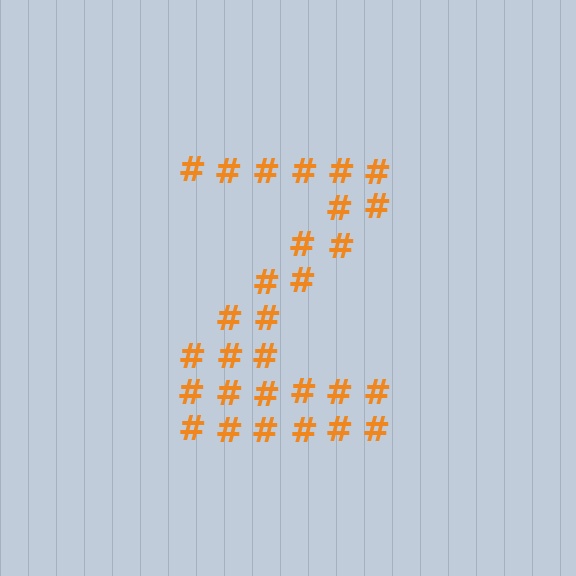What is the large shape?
The large shape is the letter Z.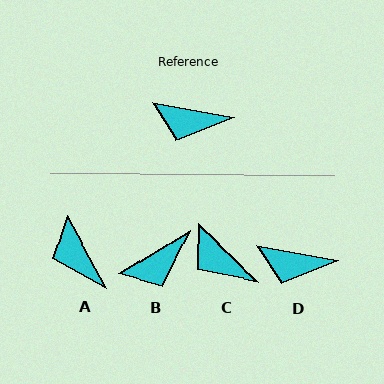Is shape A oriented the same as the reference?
No, it is off by about 51 degrees.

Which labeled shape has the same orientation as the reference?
D.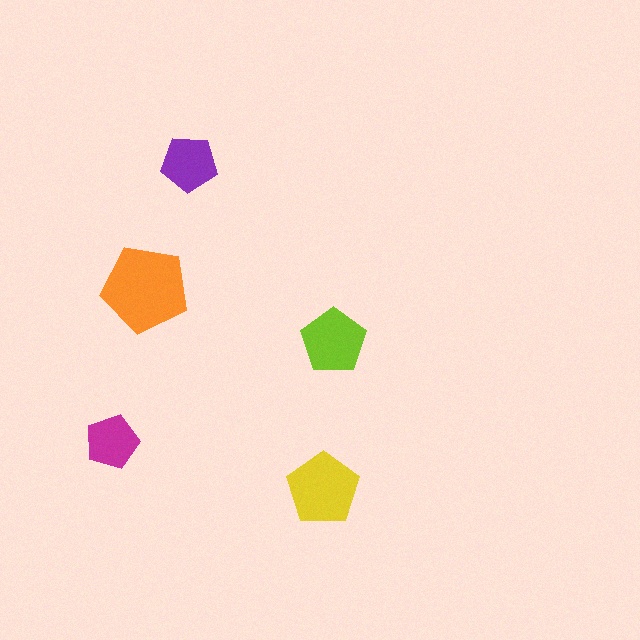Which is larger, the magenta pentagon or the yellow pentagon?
The yellow one.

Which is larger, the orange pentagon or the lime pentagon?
The orange one.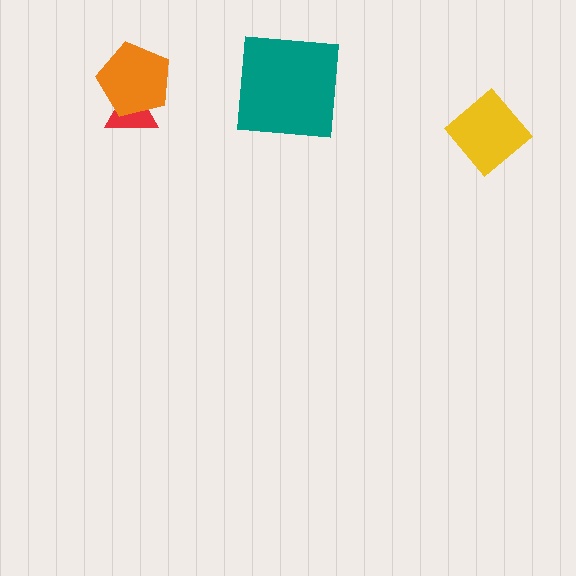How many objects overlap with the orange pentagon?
1 object overlaps with the orange pentagon.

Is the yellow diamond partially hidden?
No, no other shape covers it.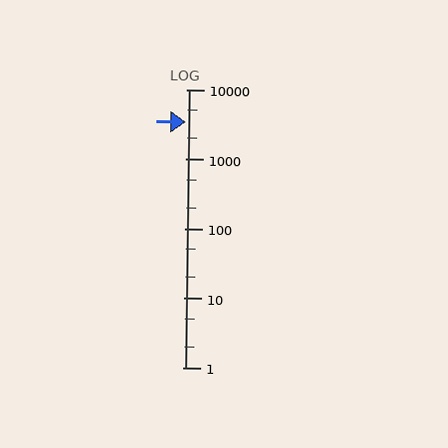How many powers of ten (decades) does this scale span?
The scale spans 4 decades, from 1 to 10000.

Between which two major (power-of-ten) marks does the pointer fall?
The pointer is between 1000 and 10000.